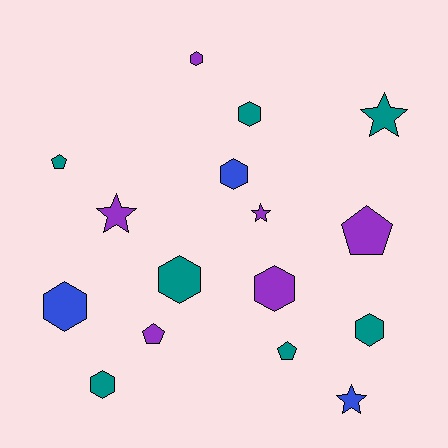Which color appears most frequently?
Teal, with 7 objects.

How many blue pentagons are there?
There are no blue pentagons.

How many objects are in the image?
There are 16 objects.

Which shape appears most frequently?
Hexagon, with 8 objects.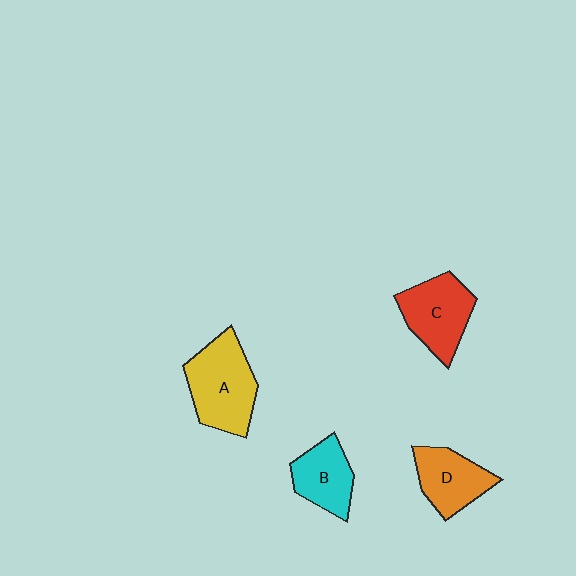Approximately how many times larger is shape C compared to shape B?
Approximately 1.3 times.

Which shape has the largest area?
Shape A (yellow).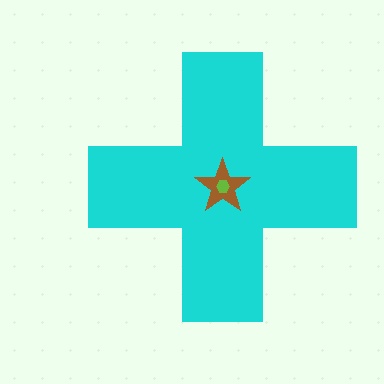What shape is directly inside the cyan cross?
The brown star.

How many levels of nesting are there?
3.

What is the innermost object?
The lime hexagon.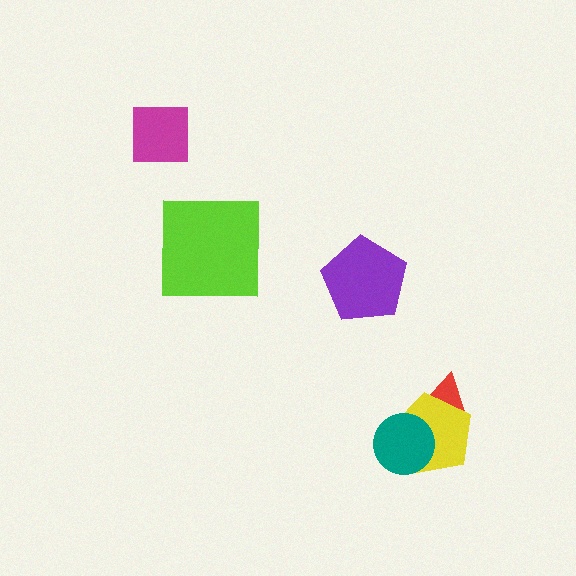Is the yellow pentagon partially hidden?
Yes, it is partially covered by another shape.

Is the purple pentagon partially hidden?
No, no other shape covers it.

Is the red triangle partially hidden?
Yes, it is partially covered by another shape.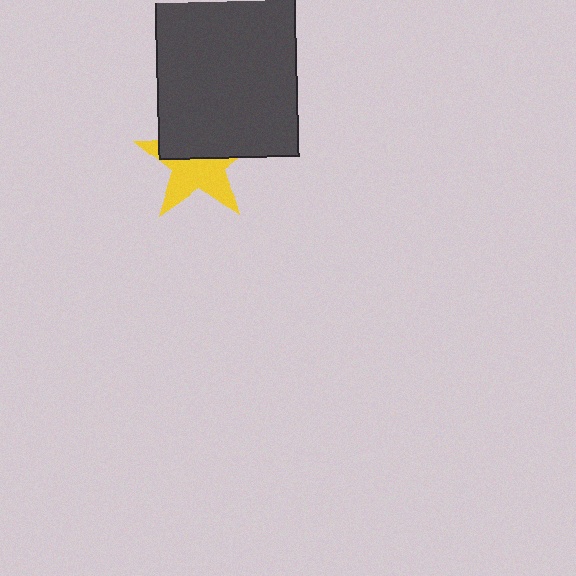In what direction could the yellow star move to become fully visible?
The yellow star could move down. That would shift it out from behind the dark gray rectangle entirely.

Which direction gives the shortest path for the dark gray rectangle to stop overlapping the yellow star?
Moving up gives the shortest separation.